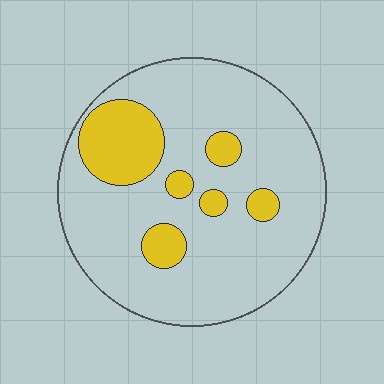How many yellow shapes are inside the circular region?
6.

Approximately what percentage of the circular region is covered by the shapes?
Approximately 20%.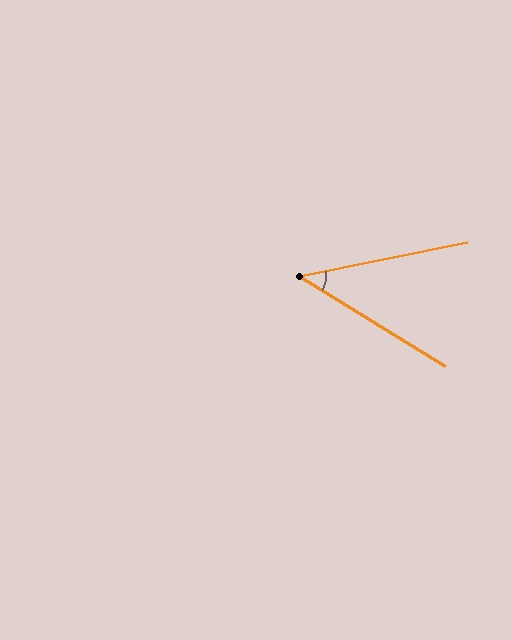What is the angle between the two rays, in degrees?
Approximately 43 degrees.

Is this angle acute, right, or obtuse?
It is acute.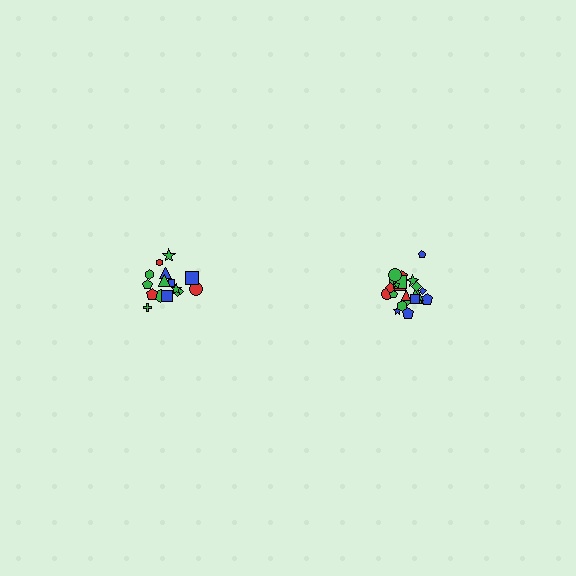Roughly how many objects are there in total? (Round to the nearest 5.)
Roughly 35 objects in total.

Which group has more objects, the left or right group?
The right group.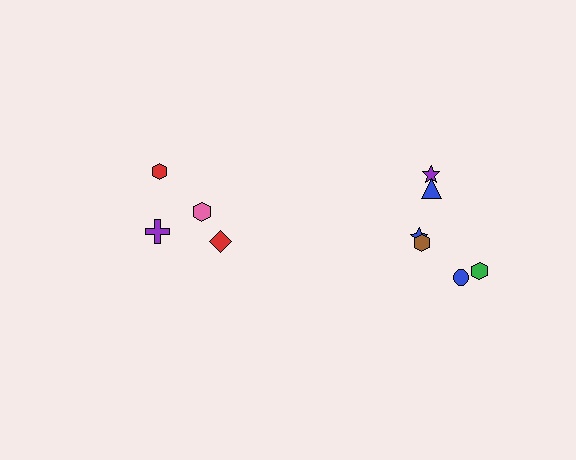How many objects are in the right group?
There are 6 objects.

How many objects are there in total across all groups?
There are 10 objects.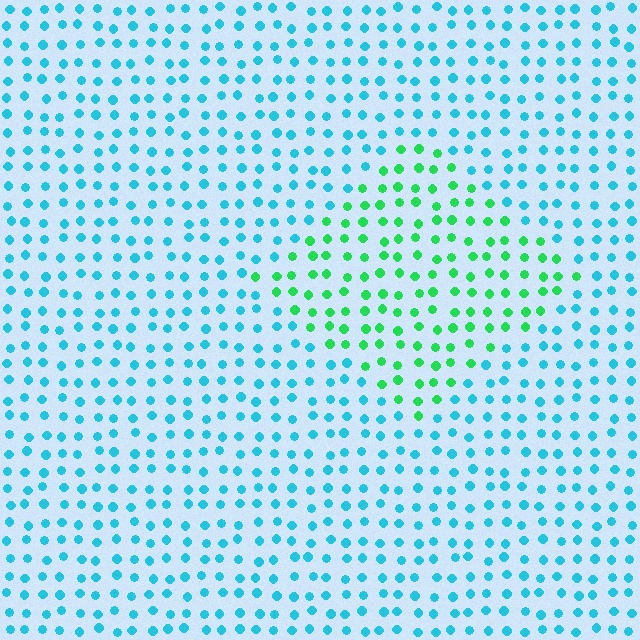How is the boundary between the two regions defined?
The boundary is defined purely by a slight shift in hue (about 52 degrees). Spacing, size, and orientation are identical on both sides.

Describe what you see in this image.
The image is filled with small cyan elements in a uniform arrangement. A diamond-shaped region is visible where the elements are tinted to a slightly different hue, forming a subtle color boundary.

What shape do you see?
I see a diamond.